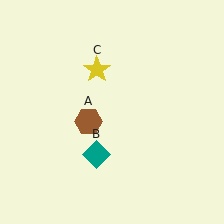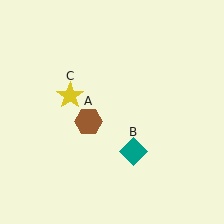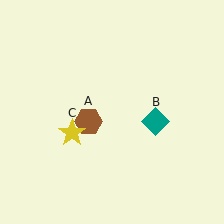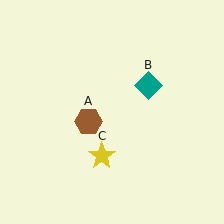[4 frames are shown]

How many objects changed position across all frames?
2 objects changed position: teal diamond (object B), yellow star (object C).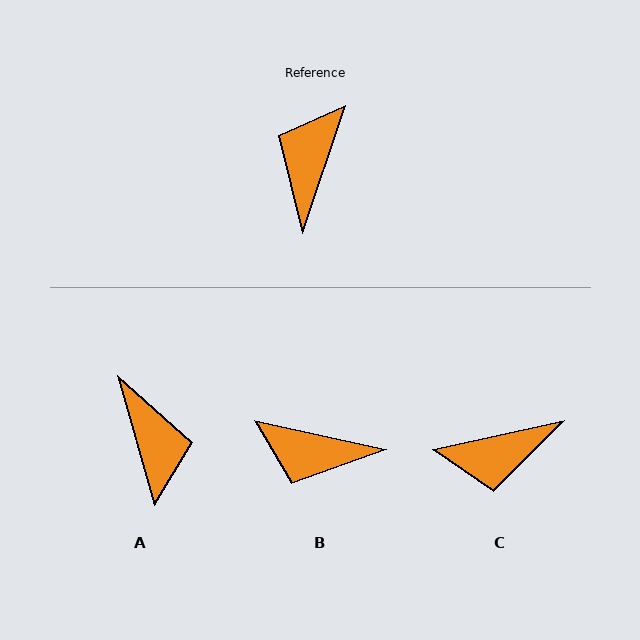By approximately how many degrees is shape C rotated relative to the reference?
Approximately 121 degrees counter-clockwise.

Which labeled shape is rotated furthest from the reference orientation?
A, about 145 degrees away.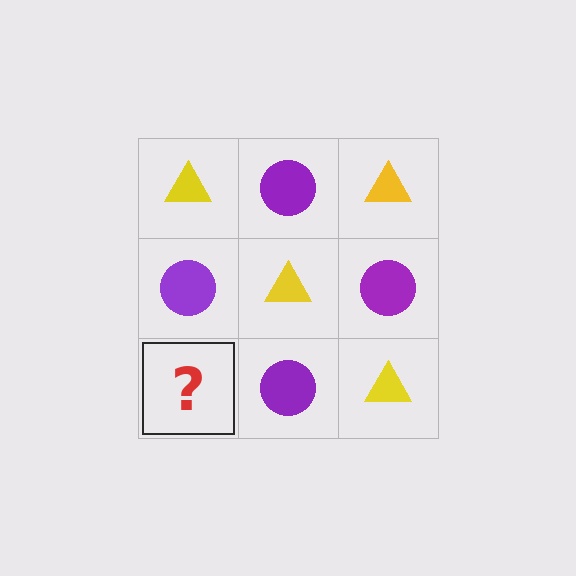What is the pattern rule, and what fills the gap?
The rule is that it alternates yellow triangle and purple circle in a checkerboard pattern. The gap should be filled with a yellow triangle.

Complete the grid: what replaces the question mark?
The question mark should be replaced with a yellow triangle.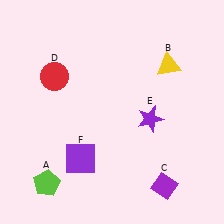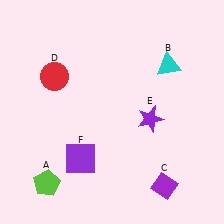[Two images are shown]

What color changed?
The triangle (B) changed from yellow in Image 1 to cyan in Image 2.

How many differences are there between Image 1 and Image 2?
There is 1 difference between the two images.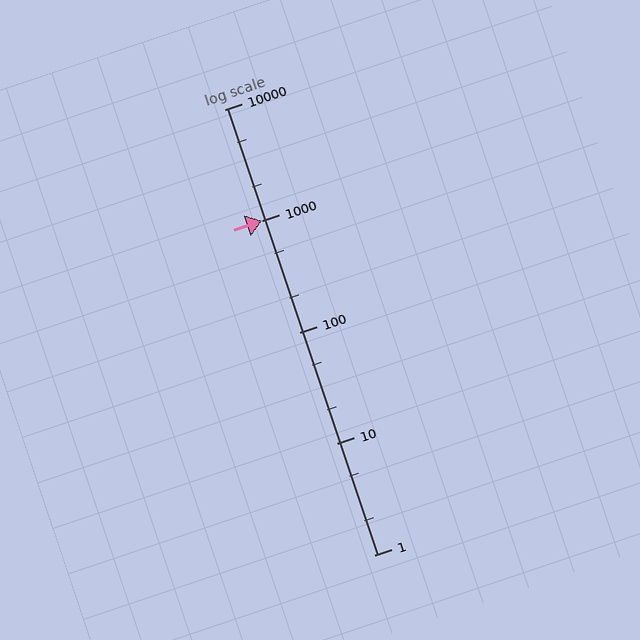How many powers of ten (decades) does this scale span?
The scale spans 4 decades, from 1 to 10000.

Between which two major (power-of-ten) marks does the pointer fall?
The pointer is between 1000 and 10000.